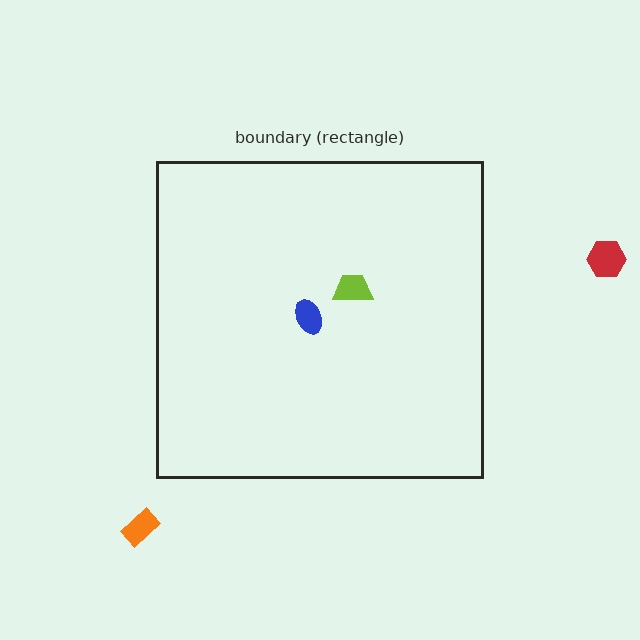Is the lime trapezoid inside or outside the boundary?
Inside.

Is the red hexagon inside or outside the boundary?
Outside.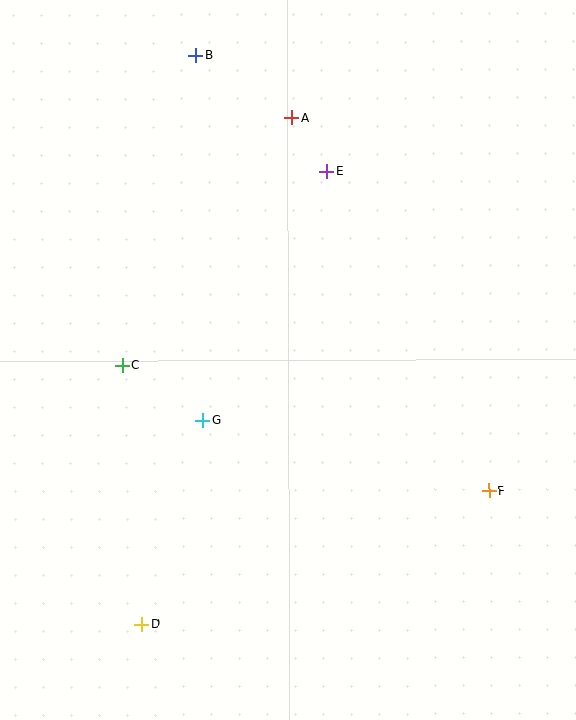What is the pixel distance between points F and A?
The distance between F and A is 422 pixels.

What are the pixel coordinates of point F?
Point F is at (489, 491).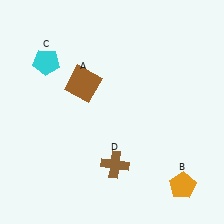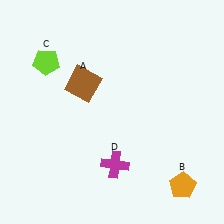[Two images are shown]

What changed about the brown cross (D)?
In Image 1, D is brown. In Image 2, it changed to magenta.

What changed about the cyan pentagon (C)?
In Image 1, C is cyan. In Image 2, it changed to lime.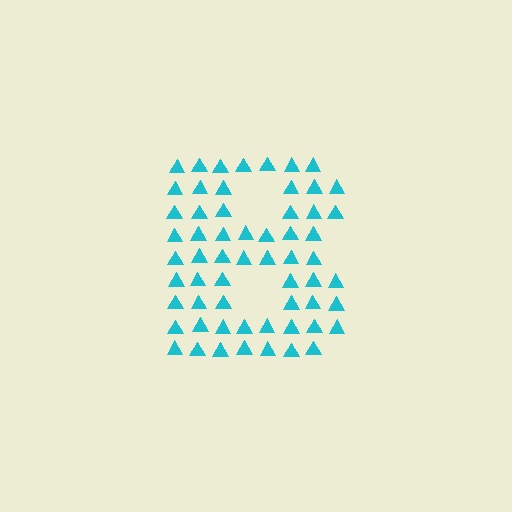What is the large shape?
The large shape is the letter B.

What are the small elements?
The small elements are triangles.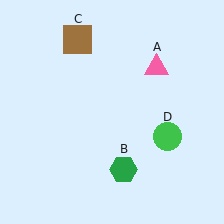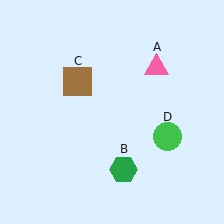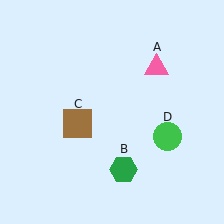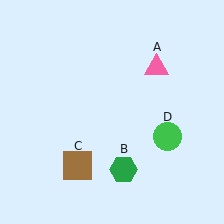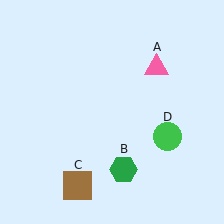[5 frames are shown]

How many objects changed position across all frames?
1 object changed position: brown square (object C).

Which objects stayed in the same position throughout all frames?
Pink triangle (object A) and green hexagon (object B) and green circle (object D) remained stationary.